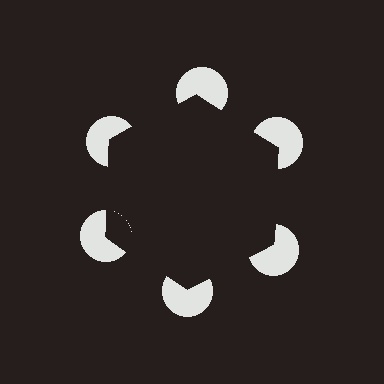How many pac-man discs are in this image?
There are 6 — one at each vertex of the illusory hexagon.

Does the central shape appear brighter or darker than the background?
It typically appears slightly darker than the background, even though no actual brightness change is drawn.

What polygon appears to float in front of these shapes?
An illusory hexagon — its edges are inferred from the aligned wedge cuts in the pac-man discs, not physically drawn.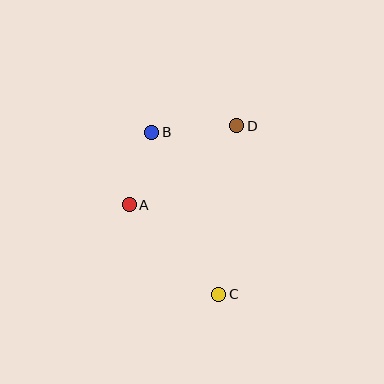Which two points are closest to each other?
Points A and B are closest to each other.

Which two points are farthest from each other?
Points B and C are farthest from each other.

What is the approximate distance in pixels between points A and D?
The distance between A and D is approximately 133 pixels.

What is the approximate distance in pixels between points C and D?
The distance between C and D is approximately 169 pixels.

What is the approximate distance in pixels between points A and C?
The distance between A and C is approximately 126 pixels.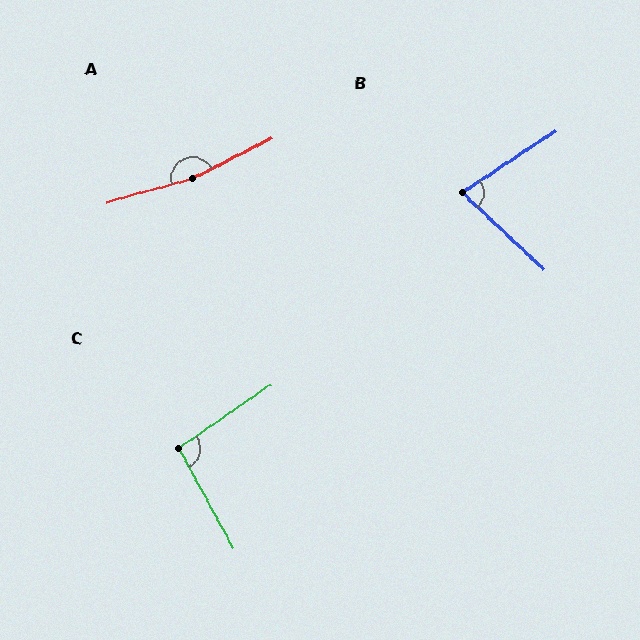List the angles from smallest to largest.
B (77°), C (96°), A (169°).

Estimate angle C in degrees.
Approximately 96 degrees.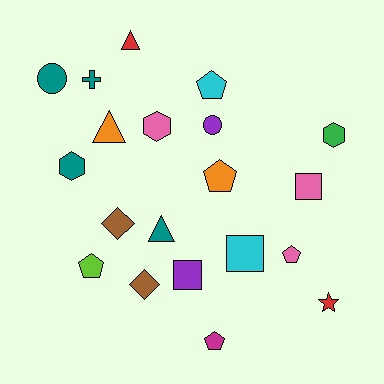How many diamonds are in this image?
There are 2 diamonds.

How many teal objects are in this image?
There are 4 teal objects.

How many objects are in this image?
There are 20 objects.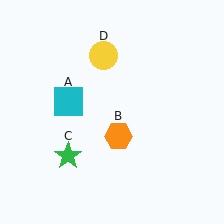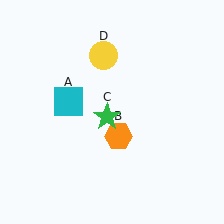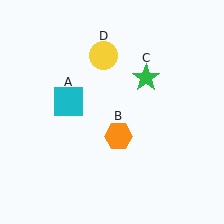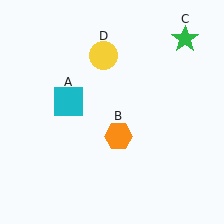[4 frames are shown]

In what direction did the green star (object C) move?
The green star (object C) moved up and to the right.